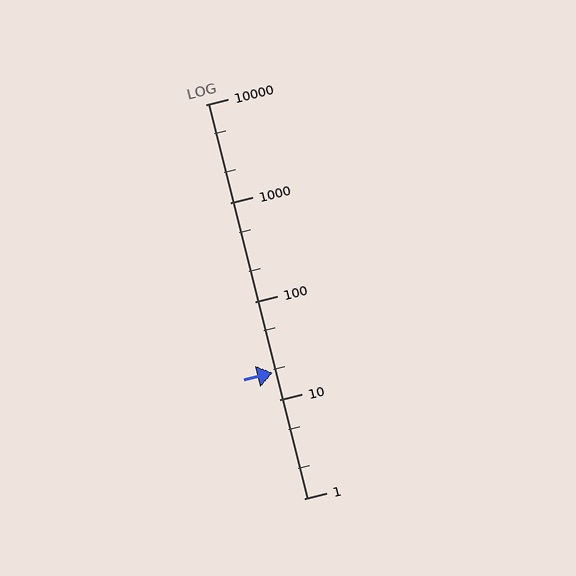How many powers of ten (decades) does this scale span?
The scale spans 4 decades, from 1 to 10000.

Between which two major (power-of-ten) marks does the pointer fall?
The pointer is between 10 and 100.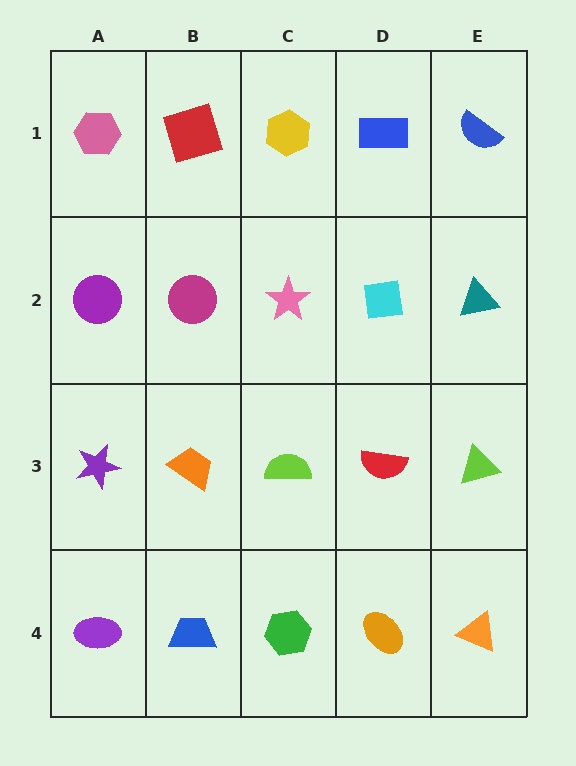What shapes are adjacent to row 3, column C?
A pink star (row 2, column C), a green hexagon (row 4, column C), an orange trapezoid (row 3, column B), a red semicircle (row 3, column D).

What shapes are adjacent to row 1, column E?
A teal triangle (row 2, column E), a blue rectangle (row 1, column D).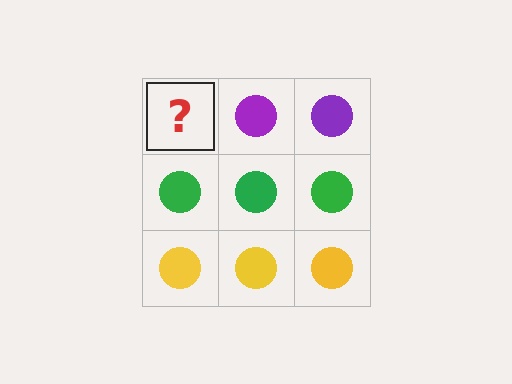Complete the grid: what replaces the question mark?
The question mark should be replaced with a purple circle.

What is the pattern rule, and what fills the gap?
The rule is that each row has a consistent color. The gap should be filled with a purple circle.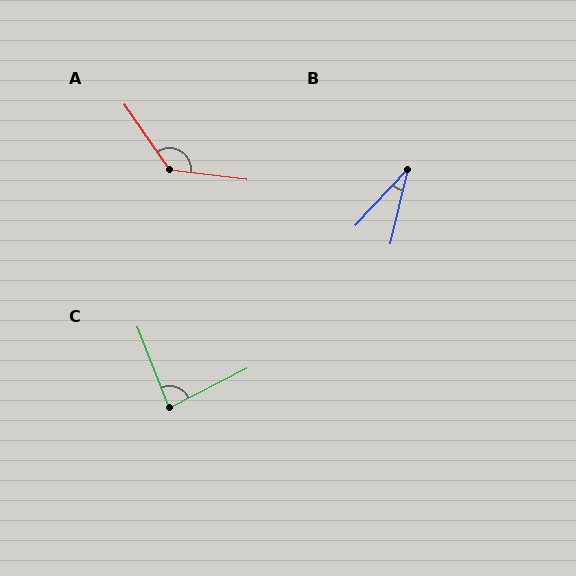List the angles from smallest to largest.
B (30°), C (84°), A (132°).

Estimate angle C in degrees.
Approximately 84 degrees.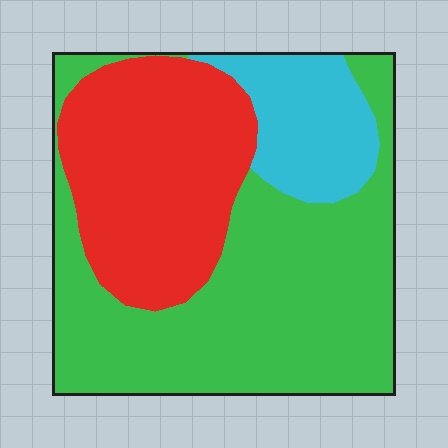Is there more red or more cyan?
Red.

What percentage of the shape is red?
Red covers about 35% of the shape.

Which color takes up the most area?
Green, at roughly 55%.